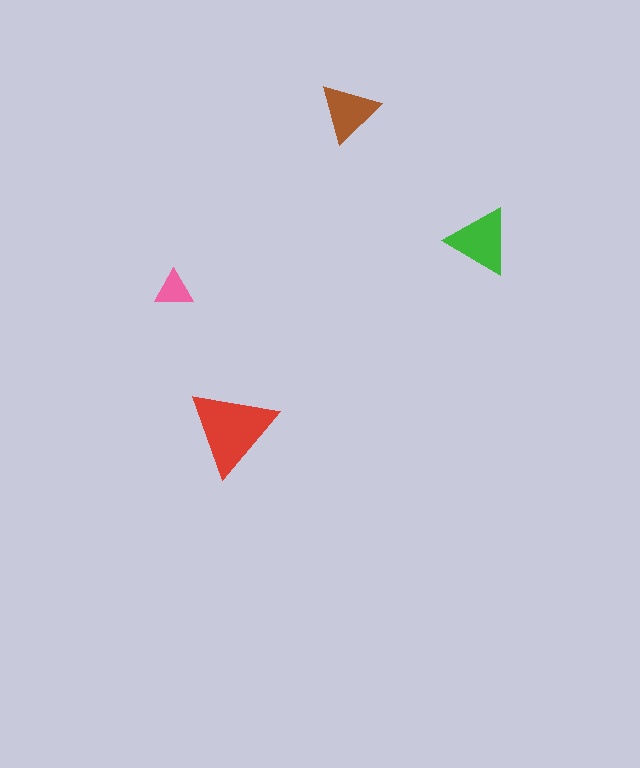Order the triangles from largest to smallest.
the red one, the green one, the brown one, the pink one.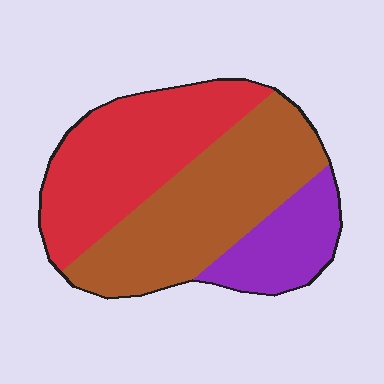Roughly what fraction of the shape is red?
Red takes up about three eighths (3/8) of the shape.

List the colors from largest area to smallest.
From largest to smallest: brown, red, purple.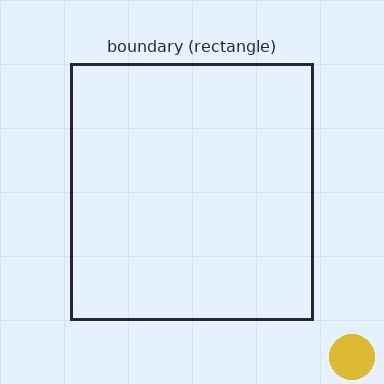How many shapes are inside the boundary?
0 inside, 1 outside.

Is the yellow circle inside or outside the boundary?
Outside.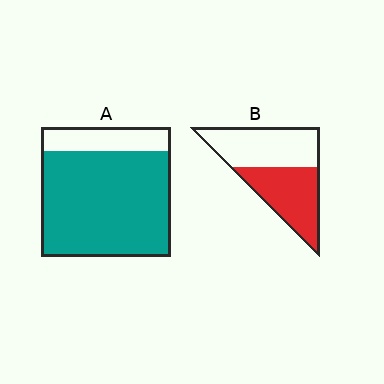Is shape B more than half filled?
Roughly half.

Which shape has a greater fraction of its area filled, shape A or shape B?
Shape A.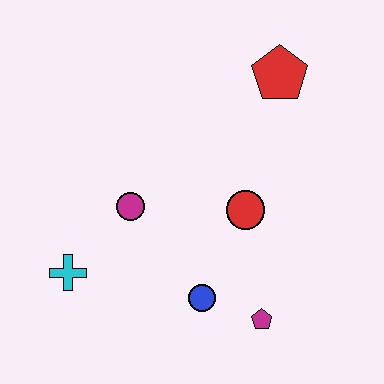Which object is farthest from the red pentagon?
The cyan cross is farthest from the red pentagon.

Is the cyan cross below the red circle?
Yes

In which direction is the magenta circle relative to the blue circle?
The magenta circle is above the blue circle.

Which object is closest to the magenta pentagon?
The blue circle is closest to the magenta pentagon.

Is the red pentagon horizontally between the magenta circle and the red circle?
No